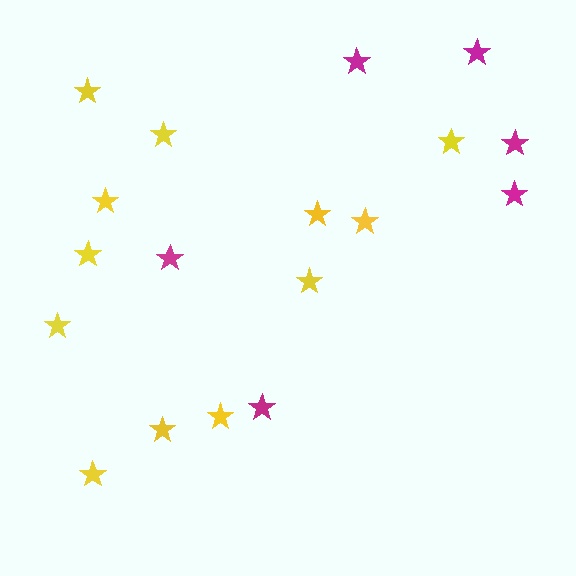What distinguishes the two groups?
There are 2 groups: one group of magenta stars (6) and one group of yellow stars (12).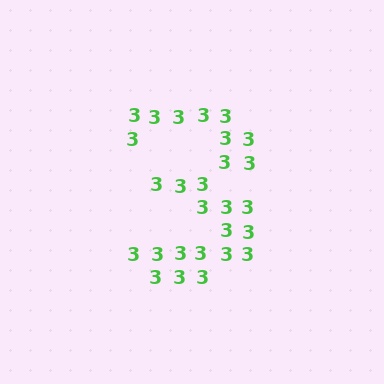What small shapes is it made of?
It is made of small digit 3's.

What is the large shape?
The large shape is the digit 3.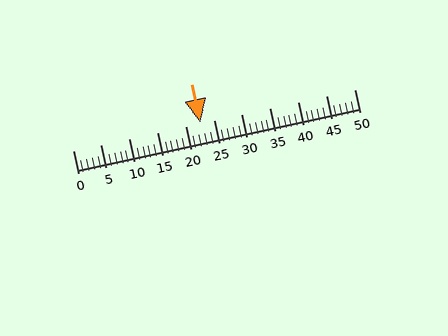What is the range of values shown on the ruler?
The ruler shows values from 0 to 50.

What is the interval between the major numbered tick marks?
The major tick marks are spaced 5 units apart.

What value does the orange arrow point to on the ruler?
The orange arrow points to approximately 23.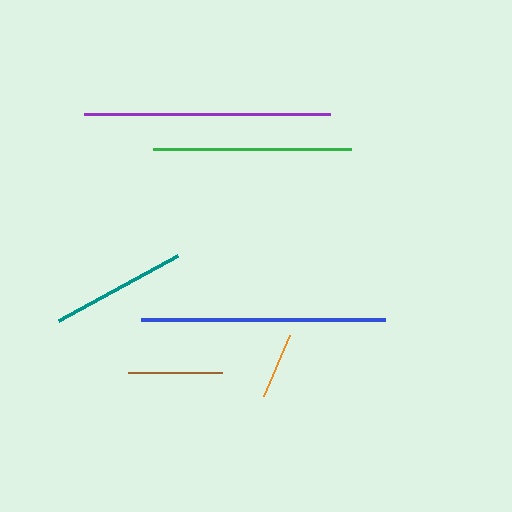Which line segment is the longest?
The purple line is the longest at approximately 246 pixels.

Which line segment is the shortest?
The orange line is the shortest at approximately 67 pixels.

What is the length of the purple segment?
The purple segment is approximately 246 pixels long.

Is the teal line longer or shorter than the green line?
The green line is longer than the teal line.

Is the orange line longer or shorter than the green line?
The green line is longer than the orange line.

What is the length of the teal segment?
The teal segment is approximately 136 pixels long.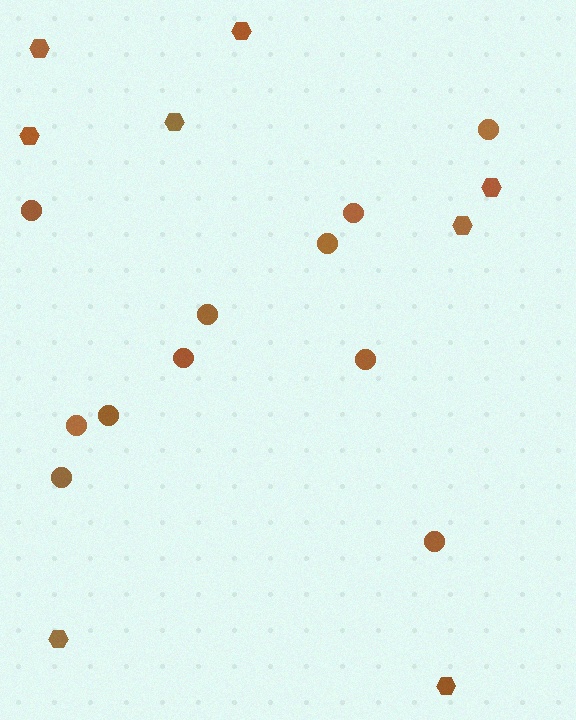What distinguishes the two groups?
There are 2 groups: one group of hexagons (8) and one group of circles (11).